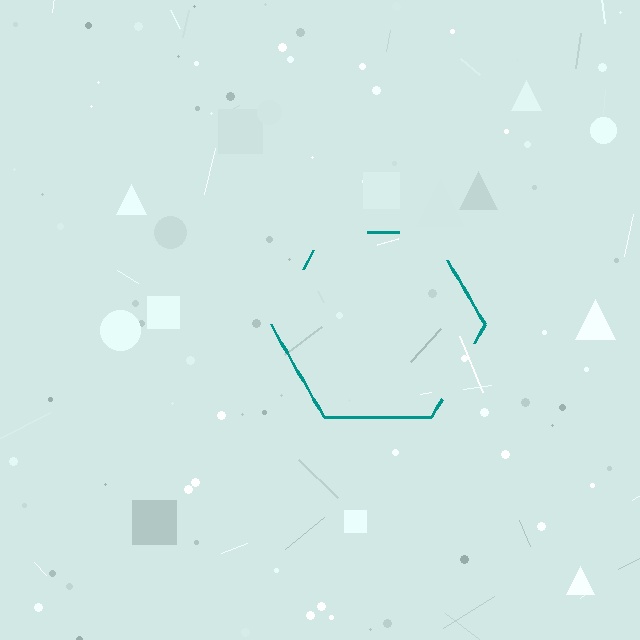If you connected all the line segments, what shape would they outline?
They would outline a hexagon.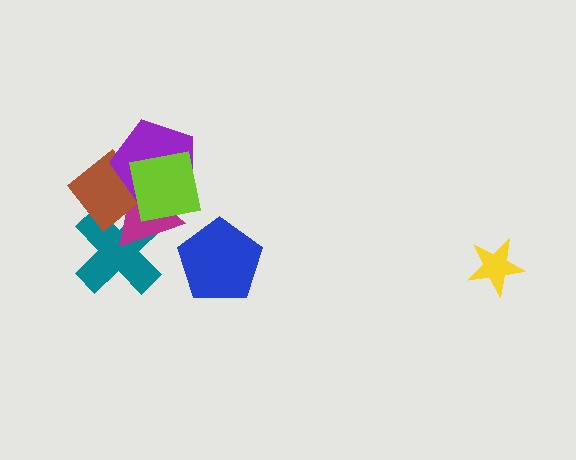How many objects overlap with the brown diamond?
4 objects overlap with the brown diamond.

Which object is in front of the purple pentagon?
The lime square is in front of the purple pentagon.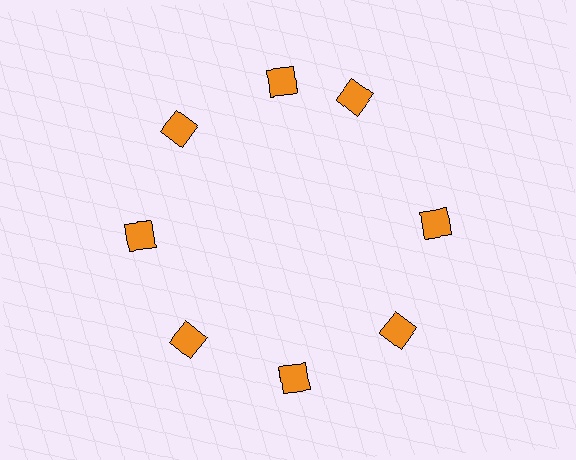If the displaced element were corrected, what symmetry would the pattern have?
It would have 8-fold rotational symmetry — the pattern would map onto itself every 45 degrees.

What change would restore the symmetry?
The symmetry would be restored by rotating it back into even spacing with its neighbors so that all 8 diamonds sit at equal angles and equal distance from the center.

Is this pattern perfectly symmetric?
No. The 8 orange diamonds are arranged in a ring, but one element near the 2 o'clock position is rotated out of alignment along the ring, breaking the 8-fold rotational symmetry.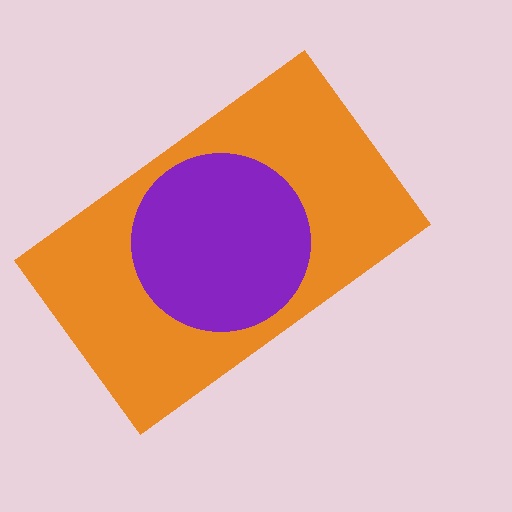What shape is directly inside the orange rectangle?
The purple circle.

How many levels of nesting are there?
2.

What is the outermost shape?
The orange rectangle.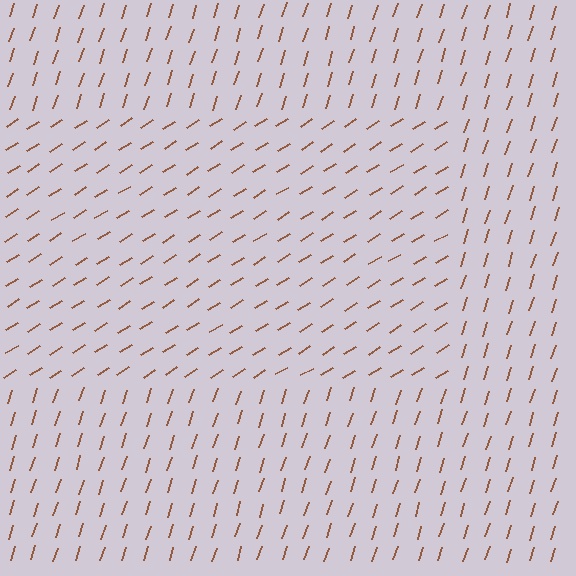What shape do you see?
I see a rectangle.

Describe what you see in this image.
The image is filled with small brown line segments. A rectangle region in the image has lines oriented differently from the surrounding lines, creating a visible texture boundary.